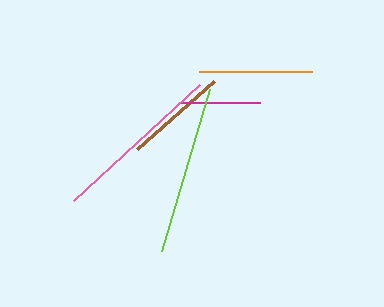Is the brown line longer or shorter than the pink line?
The pink line is longer than the brown line.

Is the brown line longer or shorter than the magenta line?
The brown line is longer than the magenta line.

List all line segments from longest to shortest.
From longest to shortest: pink, lime, orange, brown, magenta.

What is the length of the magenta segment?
The magenta segment is approximately 80 pixels long.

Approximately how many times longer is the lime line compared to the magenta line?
The lime line is approximately 2.1 times the length of the magenta line.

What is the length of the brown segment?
The brown segment is approximately 102 pixels long.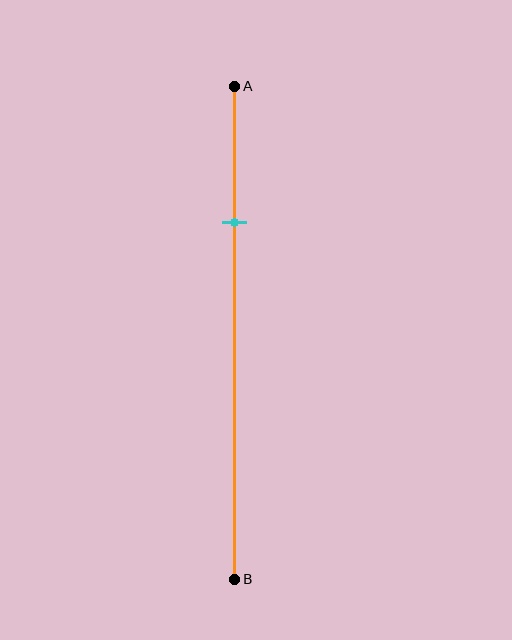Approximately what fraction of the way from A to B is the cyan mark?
The cyan mark is approximately 30% of the way from A to B.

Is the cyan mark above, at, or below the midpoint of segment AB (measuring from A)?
The cyan mark is above the midpoint of segment AB.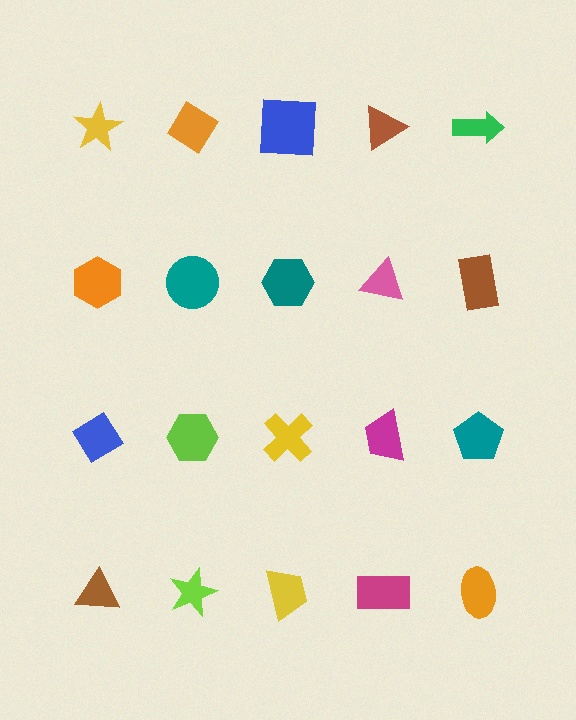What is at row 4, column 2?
A lime star.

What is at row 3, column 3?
A yellow cross.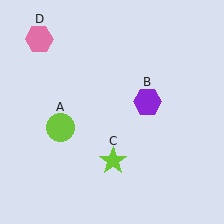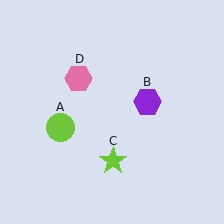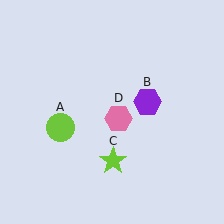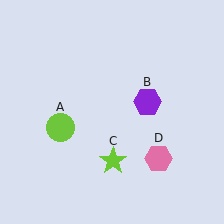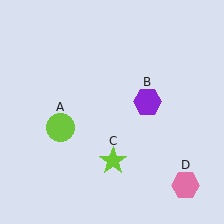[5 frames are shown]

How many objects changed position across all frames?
1 object changed position: pink hexagon (object D).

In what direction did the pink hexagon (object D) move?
The pink hexagon (object D) moved down and to the right.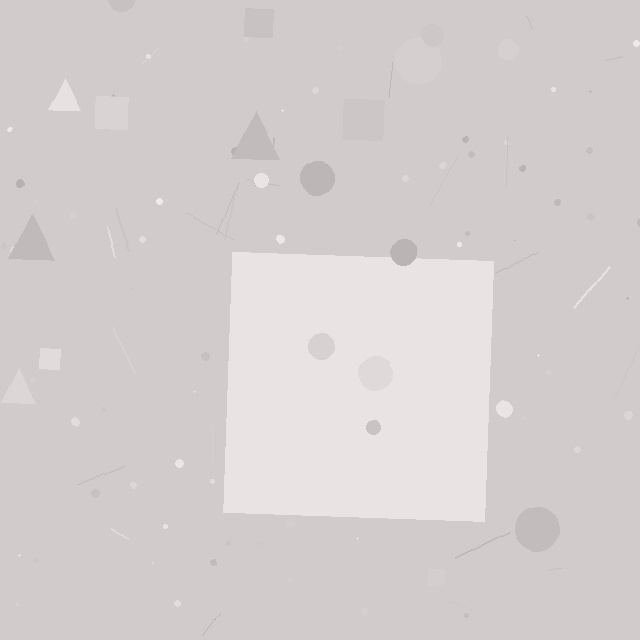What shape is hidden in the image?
A square is hidden in the image.